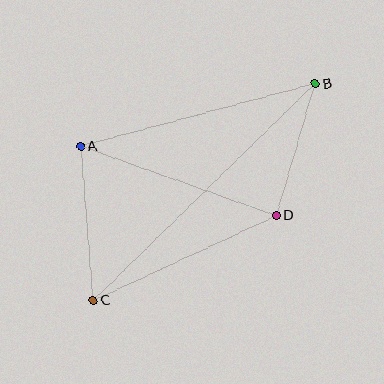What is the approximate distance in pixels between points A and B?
The distance between A and B is approximately 243 pixels.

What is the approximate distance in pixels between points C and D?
The distance between C and D is approximately 202 pixels.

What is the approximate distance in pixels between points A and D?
The distance between A and D is approximately 207 pixels.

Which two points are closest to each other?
Points B and D are closest to each other.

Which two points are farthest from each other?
Points B and C are farthest from each other.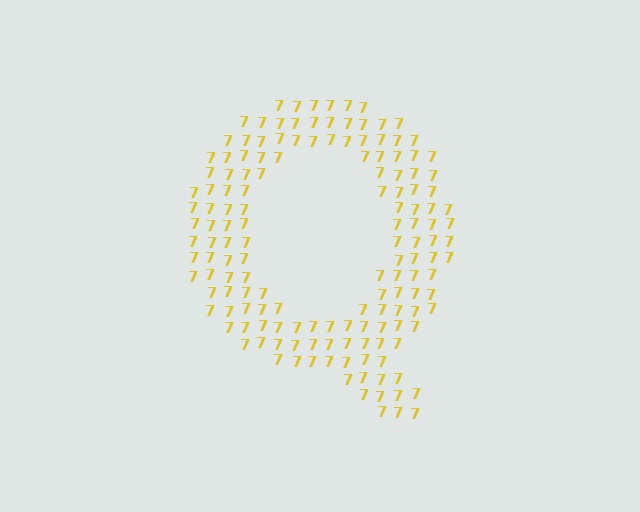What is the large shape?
The large shape is the letter Q.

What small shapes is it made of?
It is made of small digit 7's.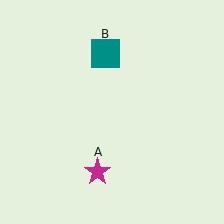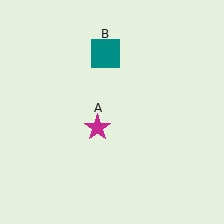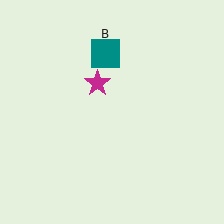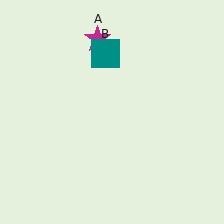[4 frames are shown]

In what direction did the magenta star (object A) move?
The magenta star (object A) moved up.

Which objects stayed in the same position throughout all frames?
Teal square (object B) remained stationary.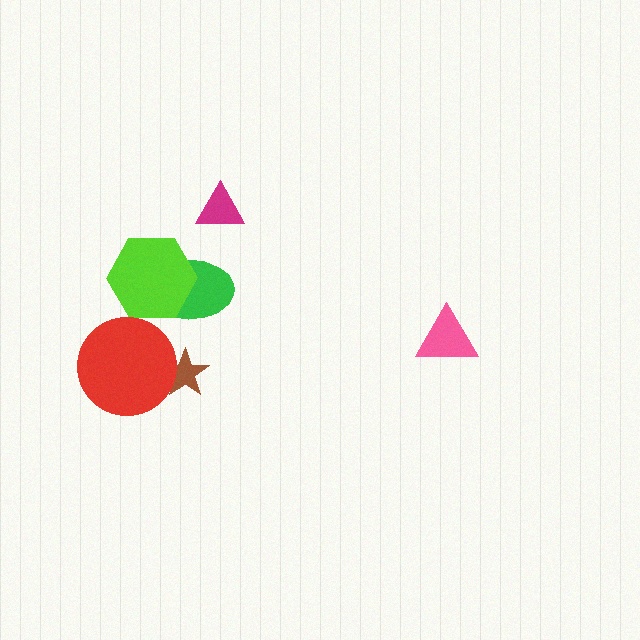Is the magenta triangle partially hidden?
No, no other shape covers it.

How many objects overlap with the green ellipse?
1 object overlaps with the green ellipse.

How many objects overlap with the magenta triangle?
0 objects overlap with the magenta triangle.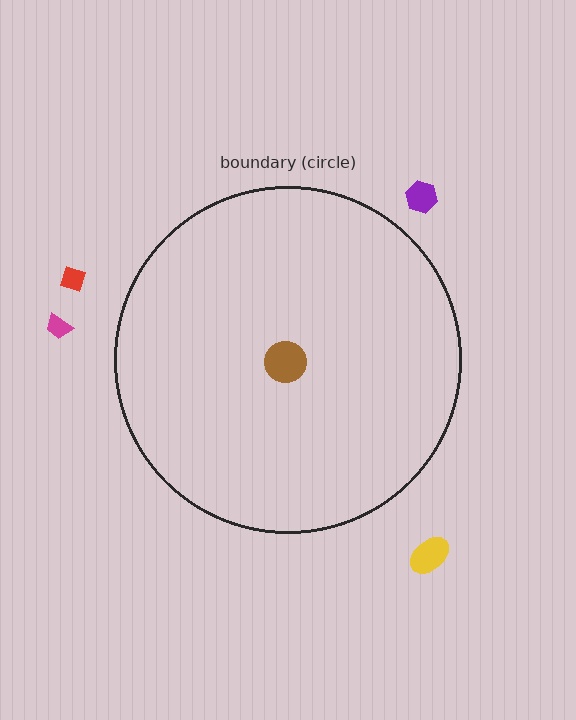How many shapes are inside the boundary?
1 inside, 4 outside.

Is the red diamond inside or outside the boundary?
Outside.